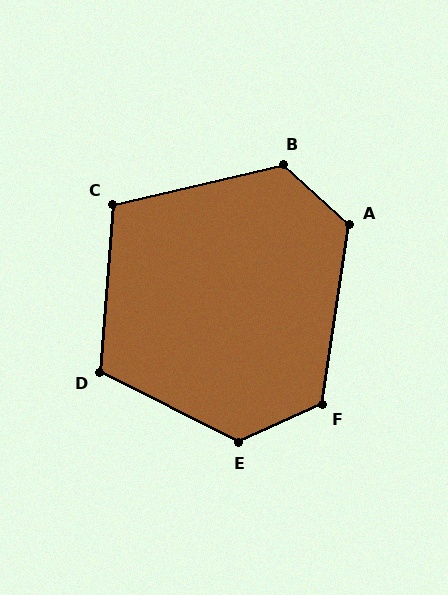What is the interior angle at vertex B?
Approximately 125 degrees (obtuse).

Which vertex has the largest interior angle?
E, at approximately 129 degrees.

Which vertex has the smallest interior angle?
C, at approximately 107 degrees.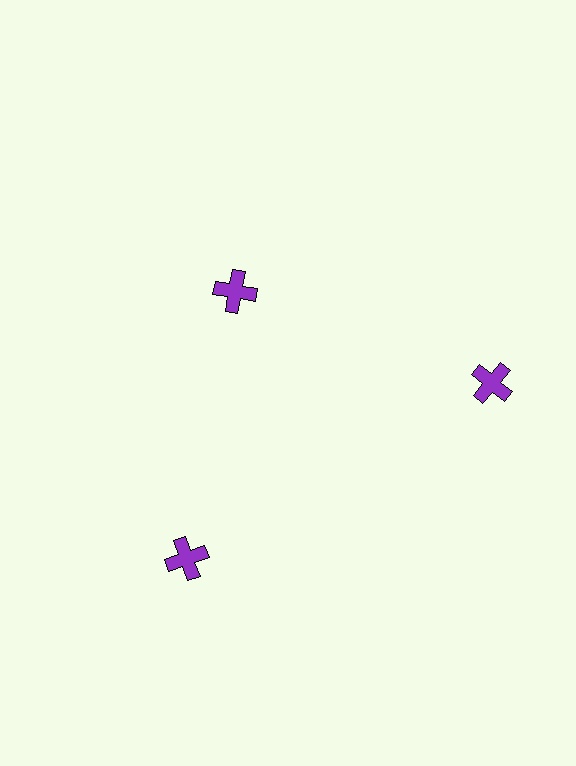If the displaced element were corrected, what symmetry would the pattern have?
It would have 3-fold rotational symmetry — the pattern would map onto itself every 120 degrees.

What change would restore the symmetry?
The symmetry would be restored by moving it outward, back onto the ring so that all 3 crosses sit at equal angles and equal distance from the center.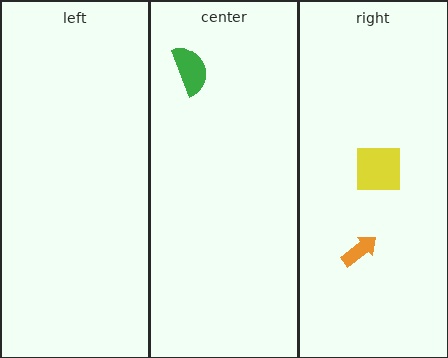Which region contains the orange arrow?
The right region.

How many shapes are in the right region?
2.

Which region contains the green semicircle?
The center region.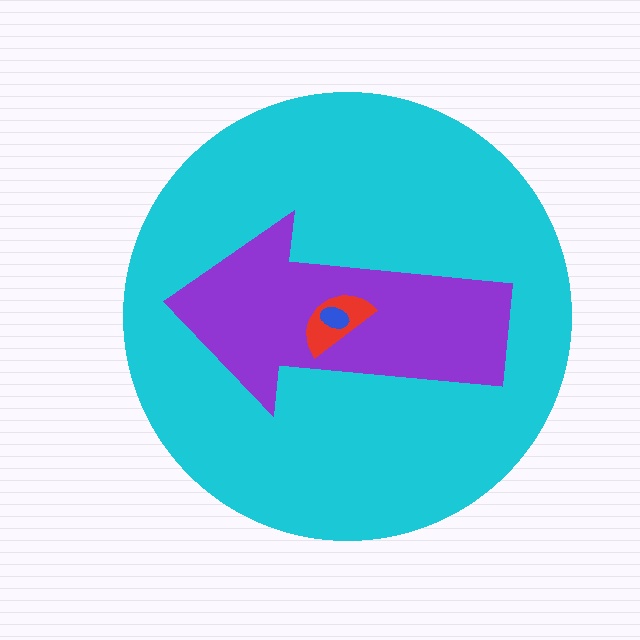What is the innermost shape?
The blue ellipse.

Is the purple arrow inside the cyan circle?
Yes.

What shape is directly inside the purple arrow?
The red semicircle.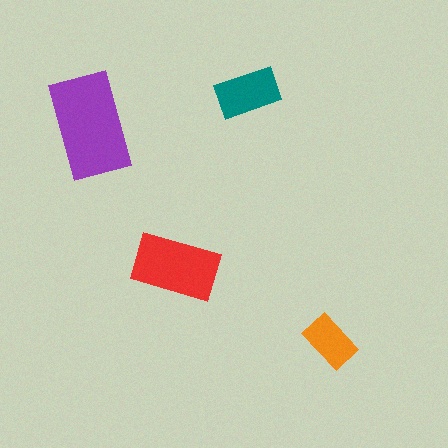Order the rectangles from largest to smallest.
the purple one, the red one, the teal one, the orange one.